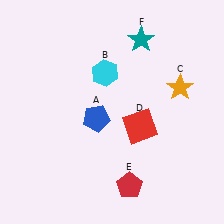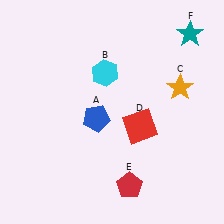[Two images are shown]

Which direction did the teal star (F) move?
The teal star (F) moved right.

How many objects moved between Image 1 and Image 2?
1 object moved between the two images.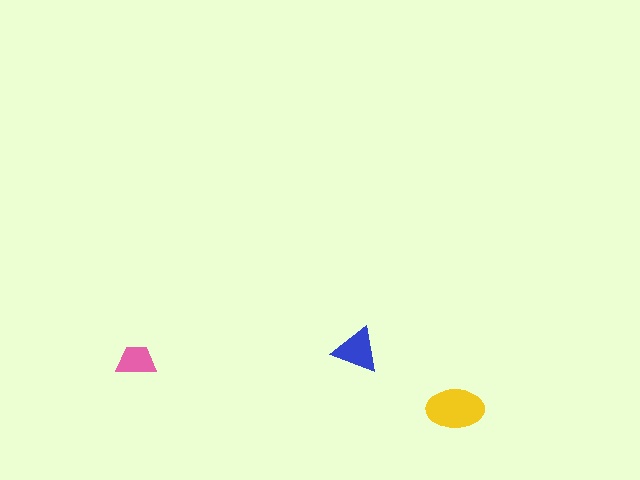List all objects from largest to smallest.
The yellow ellipse, the blue triangle, the pink trapezoid.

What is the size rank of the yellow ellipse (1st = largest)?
1st.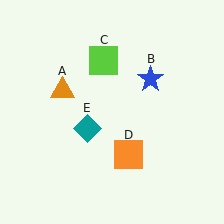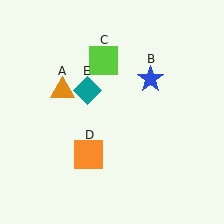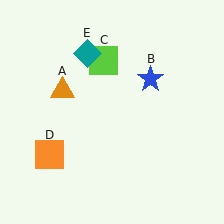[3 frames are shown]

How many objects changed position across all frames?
2 objects changed position: orange square (object D), teal diamond (object E).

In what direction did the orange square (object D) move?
The orange square (object D) moved left.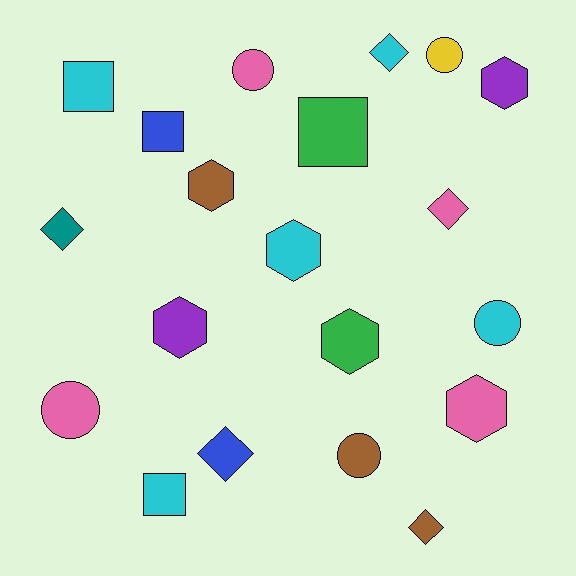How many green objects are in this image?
There are 2 green objects.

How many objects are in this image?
There are 20 objects.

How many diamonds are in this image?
There are 5 diamonds.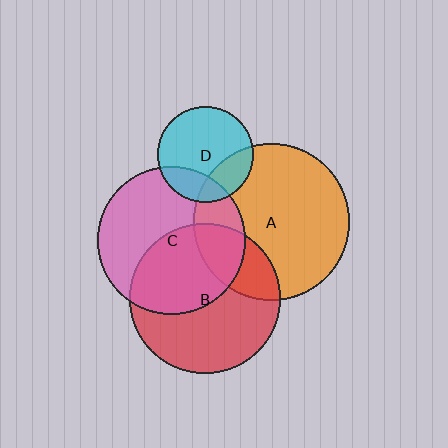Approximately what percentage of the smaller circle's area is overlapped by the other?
Approximately 25%.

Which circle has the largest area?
Circle A (orange).